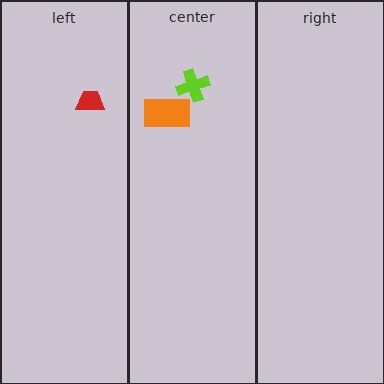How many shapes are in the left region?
1.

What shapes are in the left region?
The red trapezoid.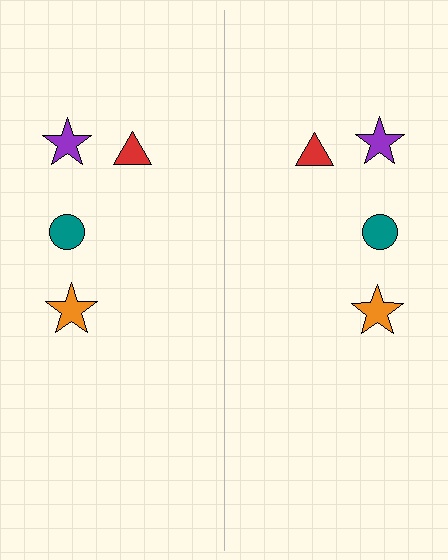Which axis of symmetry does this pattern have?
The pattern has a vertical axis of symmetry running through the center of the image.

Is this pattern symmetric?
Yes, this pattern has bilateral (reflection) symmetry.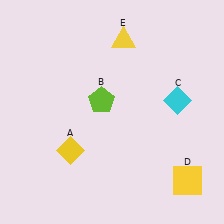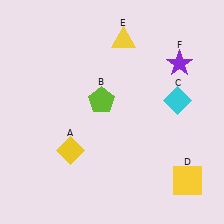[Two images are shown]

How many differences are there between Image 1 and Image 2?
There is 1 difference between the two images.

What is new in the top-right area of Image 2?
A purple star (F) was added in the top-right area of Image 2.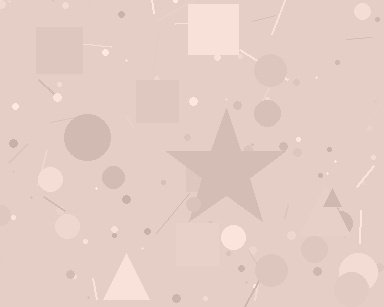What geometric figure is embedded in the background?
A star is embedded in the background.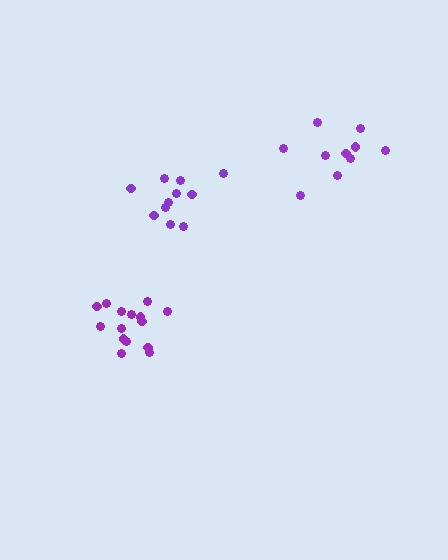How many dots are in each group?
Group 1: 11 dots, Group 2: 10 dots, Group 3: 15 dots (36 total).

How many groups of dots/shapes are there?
There are 3 groups.